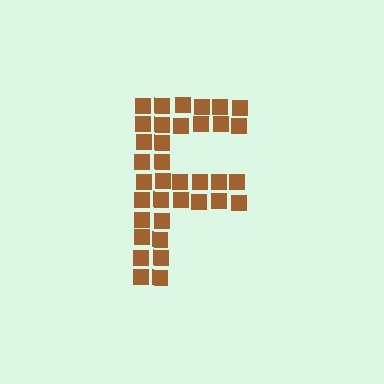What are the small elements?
The small elements are squares.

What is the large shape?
The large shape is the letter F.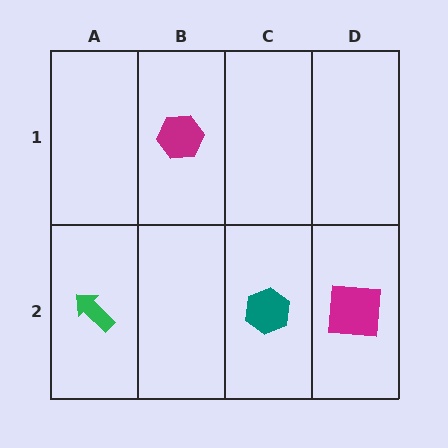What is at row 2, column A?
A green arrow.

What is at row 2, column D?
A magenta square.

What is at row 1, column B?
A magenta hexagon.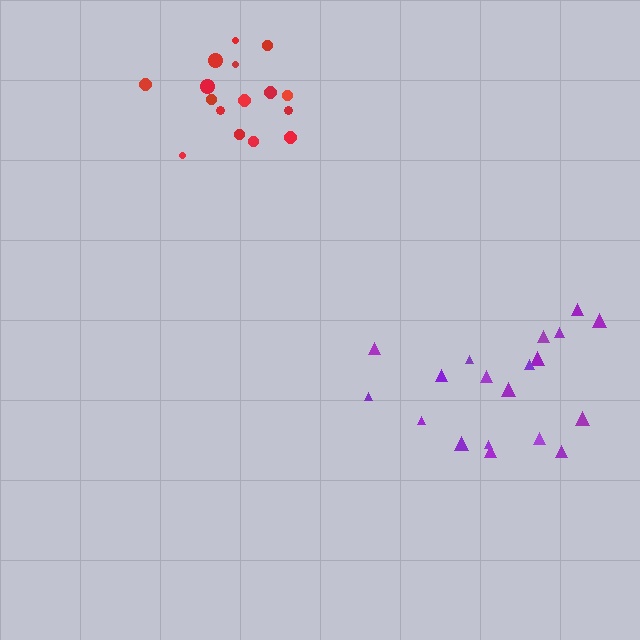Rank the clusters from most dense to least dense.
red, purple.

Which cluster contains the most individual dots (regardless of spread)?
Purple (19).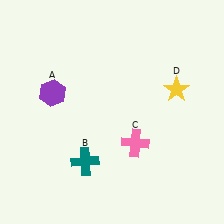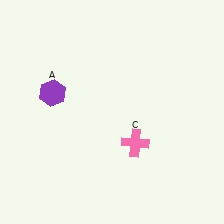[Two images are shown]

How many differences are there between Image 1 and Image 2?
There are 2 differences between the two images.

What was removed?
The yellow star (D), the teal cross (B) were removed in Image 2.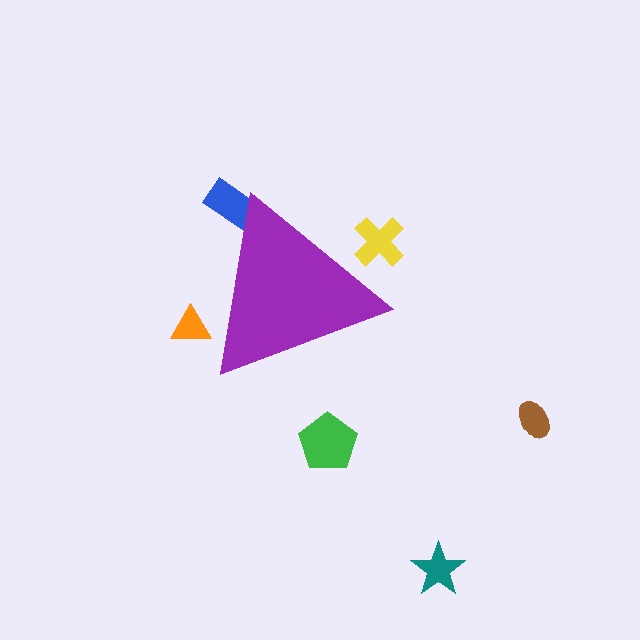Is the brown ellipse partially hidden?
No, the brown ellipse is fully visible.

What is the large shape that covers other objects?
A purple triangle.